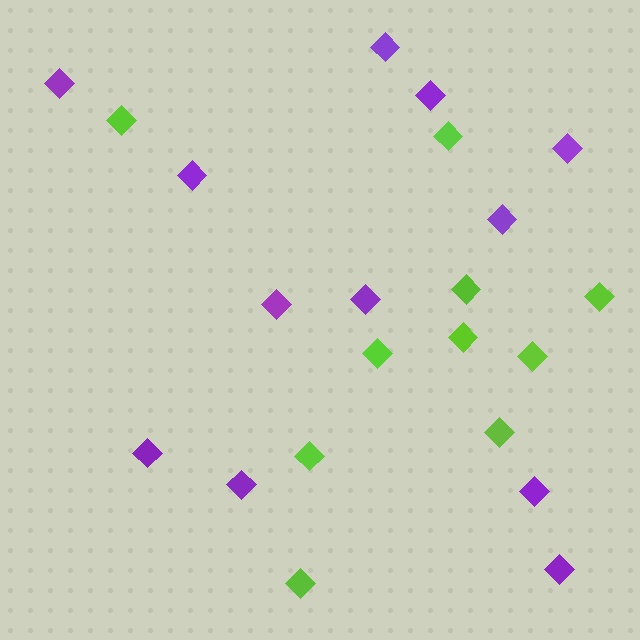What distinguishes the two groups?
There are 2 groups: one group of lime diamonds (10) and one group of purple diamonds (12).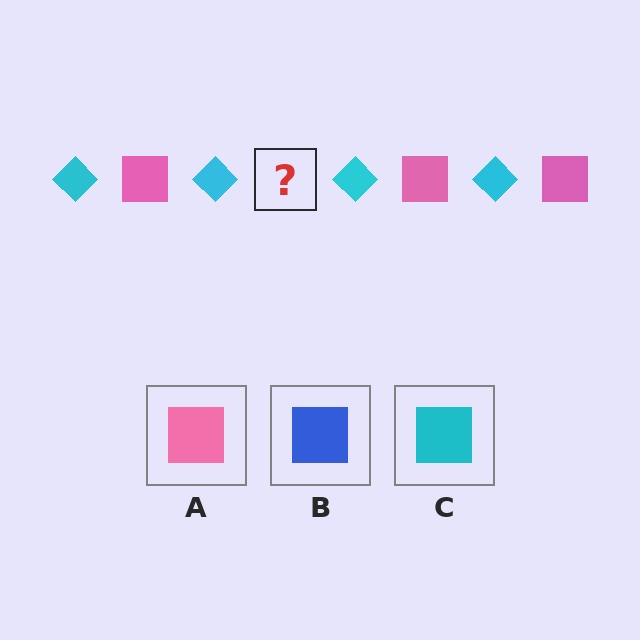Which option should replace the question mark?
Option A.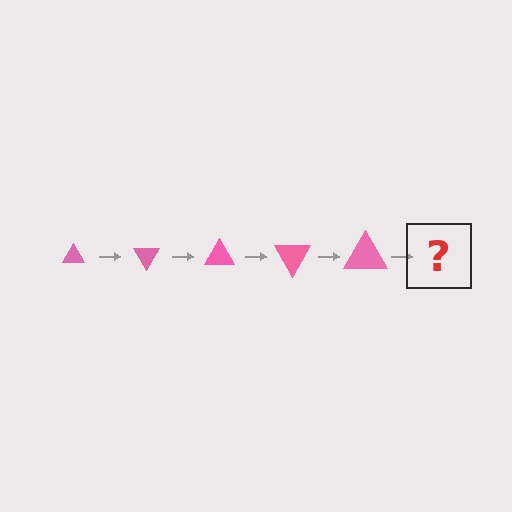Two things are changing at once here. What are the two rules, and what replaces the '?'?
The two rules are that the triangle grows larger each step and it rotates 60 degrees each step. The '?' should be a triangle, larger than the previous one and rotated 300 degrees from the start.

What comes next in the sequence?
The next element should be a triangle, larger than the previous one and rotated 300 degrees from the start.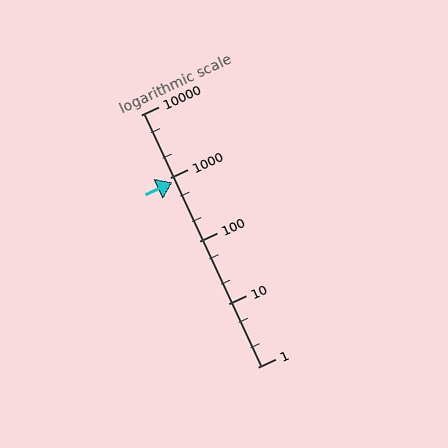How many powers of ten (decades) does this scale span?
The scale spans 4 decades, from 1 to 10000.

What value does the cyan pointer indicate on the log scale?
The pointer indicates approximately 850.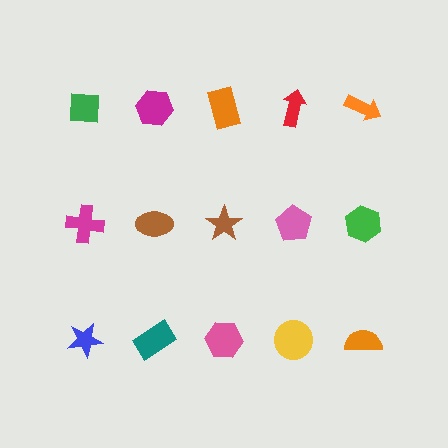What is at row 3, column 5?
An orange semicircle.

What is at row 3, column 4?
A yellow circle.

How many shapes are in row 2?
5 shapes.